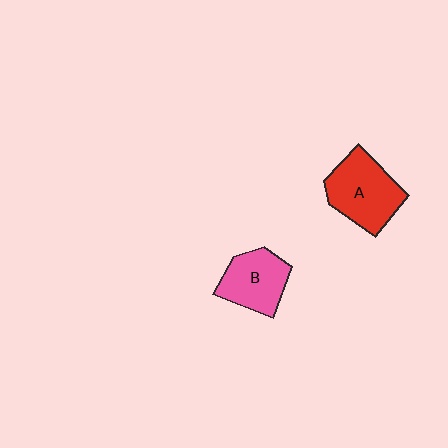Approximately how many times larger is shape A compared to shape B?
Approximately 1.2 times.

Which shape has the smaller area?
Shape B (pink).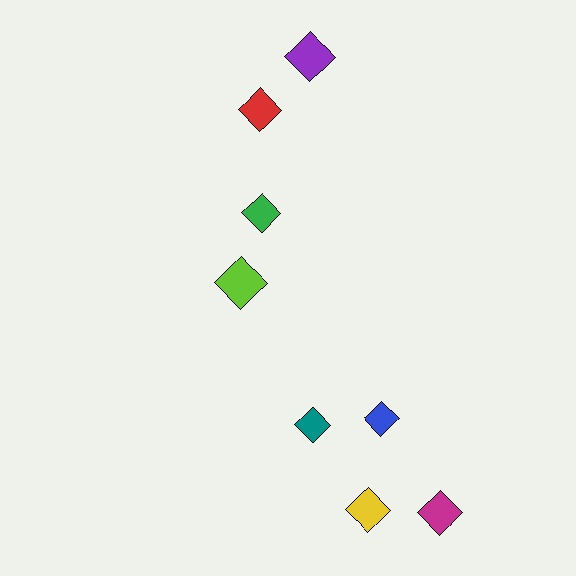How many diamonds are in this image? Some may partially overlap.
There are 8 diamonds.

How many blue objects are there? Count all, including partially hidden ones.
There is 1 blue object.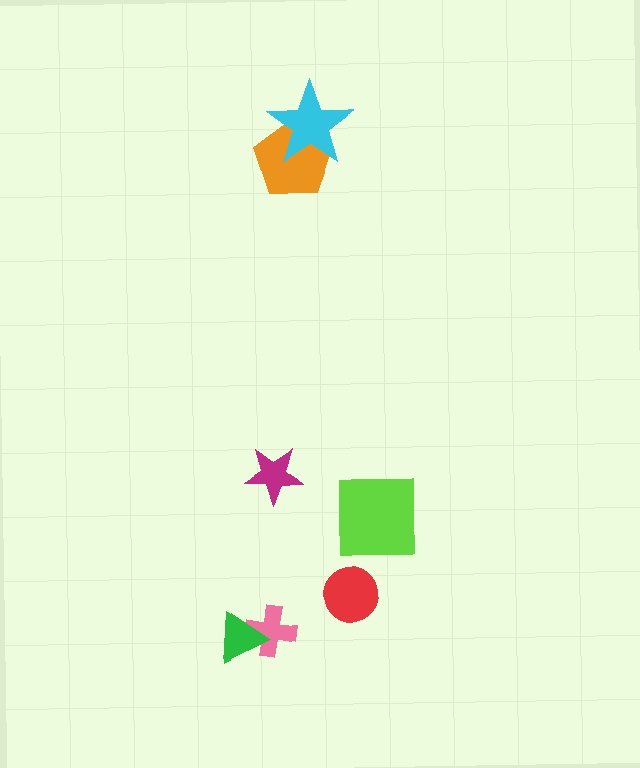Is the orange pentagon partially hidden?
Yes, it is partially covered by another shape.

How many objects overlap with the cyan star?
1 object overlaps with the cyan star.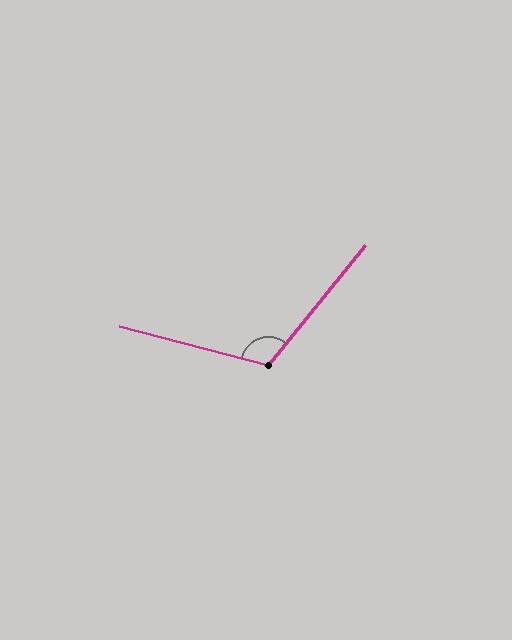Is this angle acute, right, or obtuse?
It is obtuse.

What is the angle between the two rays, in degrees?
Approximately 115 degrees.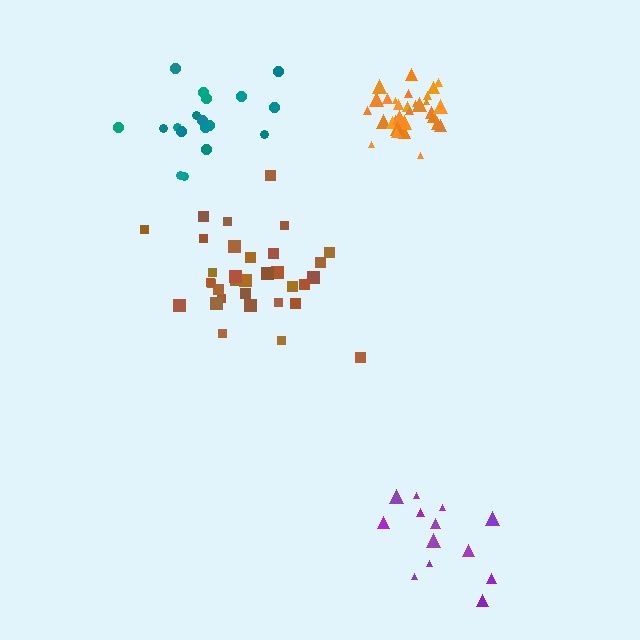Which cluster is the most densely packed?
Orange.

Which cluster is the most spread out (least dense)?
Purple.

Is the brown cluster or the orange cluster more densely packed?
Orange.